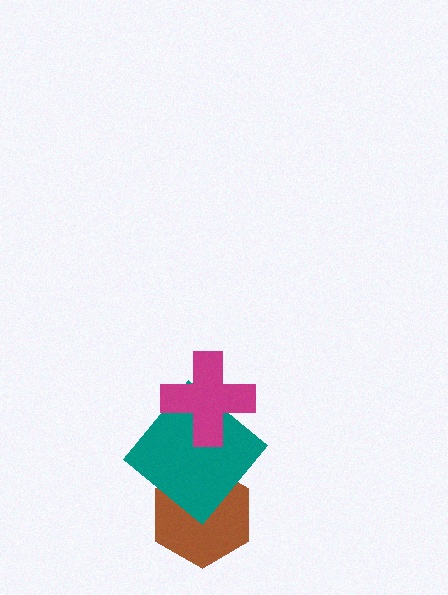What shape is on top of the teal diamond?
The magenta cross is on top of the teal diamond.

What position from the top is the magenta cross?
The magenta cross is 1st from the top.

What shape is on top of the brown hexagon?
The teal diamond is on top of the brown hexagon.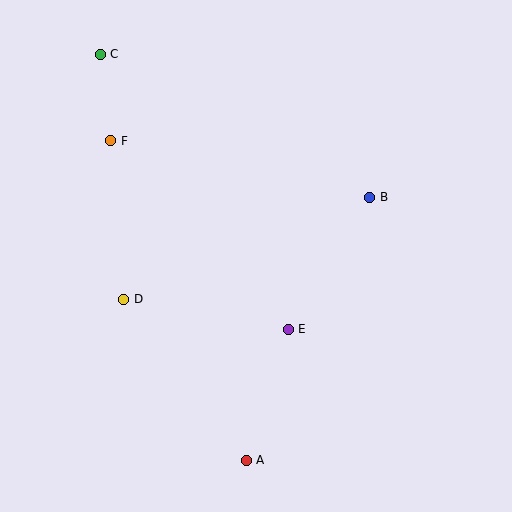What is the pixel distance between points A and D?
The distance between A and D is 202 pixels.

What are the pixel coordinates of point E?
Point E is at (288, 329).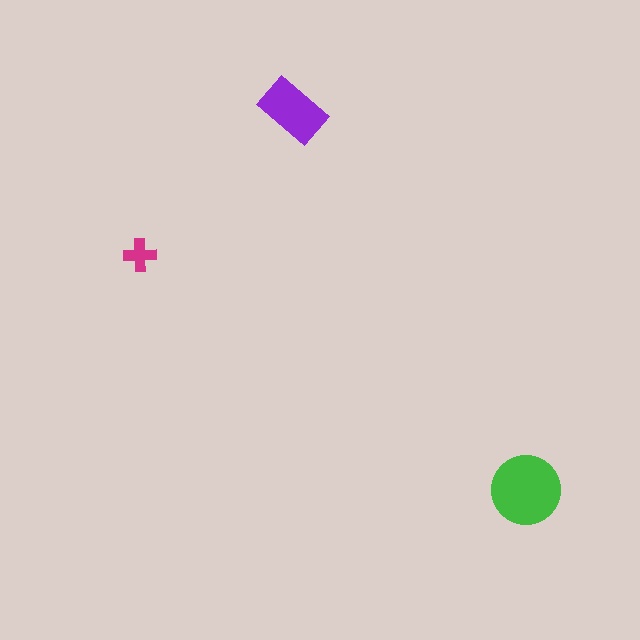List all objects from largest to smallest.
The green circle, the purple rectangle, the magenta cross.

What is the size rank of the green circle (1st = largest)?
1st.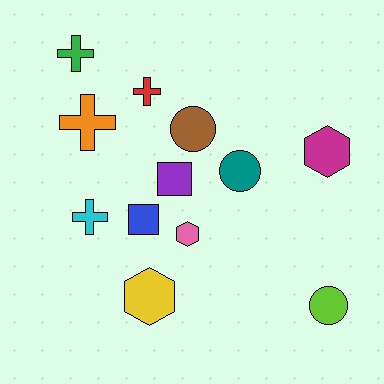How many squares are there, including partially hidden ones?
There are 2 squares.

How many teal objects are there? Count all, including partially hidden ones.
There is 1 teal object.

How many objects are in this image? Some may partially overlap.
There are 12 objects.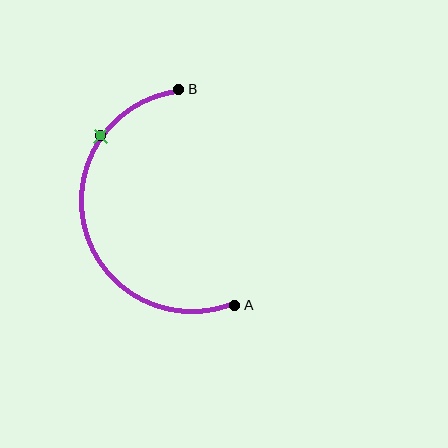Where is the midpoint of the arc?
The arc midpoint is the point on the curve farthest from the straight line joining A and B. It sits to the left of that line.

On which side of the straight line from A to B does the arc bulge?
The arc bulges to the left of the straight line connecting A and B.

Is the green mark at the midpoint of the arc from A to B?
No. The green mark lies on the arc but is closer to endpoint B. The arc midpoint would be at the point on the curve equidistant along the arc from both A and B.